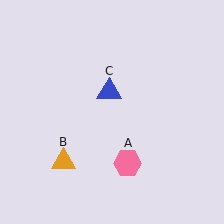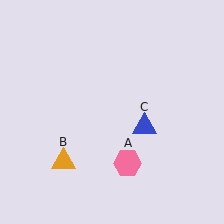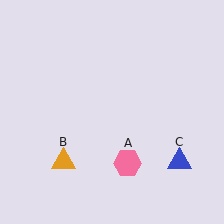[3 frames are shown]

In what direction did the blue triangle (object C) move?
The blue triangle (object C) moved down and to the right.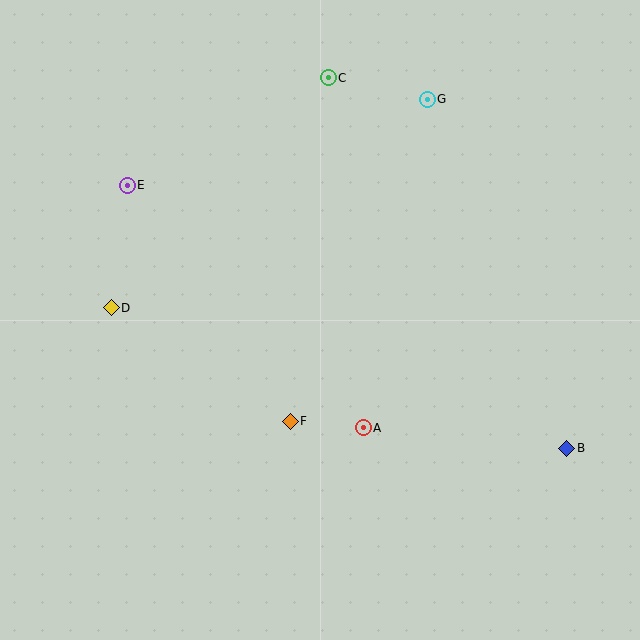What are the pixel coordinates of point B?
Point B is at (567, 448).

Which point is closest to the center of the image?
Point F at (290, 422) is closest to the center.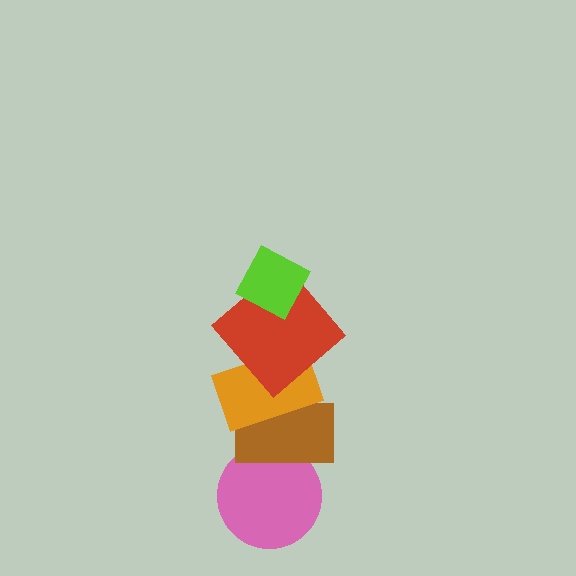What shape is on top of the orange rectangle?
The red diamond is on top of the orange rectangle.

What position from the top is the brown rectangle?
The brown rectangle is 4th from the top.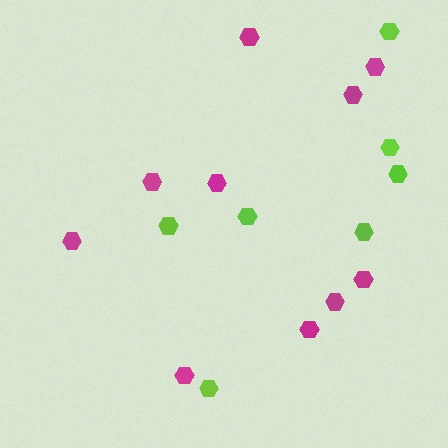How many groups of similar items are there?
There are 2 groups: one group of magenta hexagons (10) and one group of lime hexagons (7).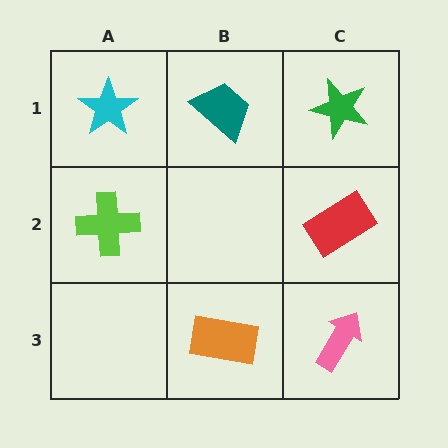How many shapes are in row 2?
2 shapes.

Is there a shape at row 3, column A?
No, that cell is empty.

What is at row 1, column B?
A teal trapezoid.